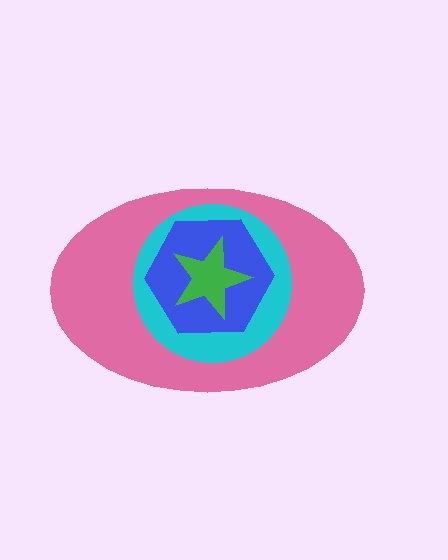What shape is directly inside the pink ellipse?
The cyan circle.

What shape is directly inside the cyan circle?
The blue hexagon.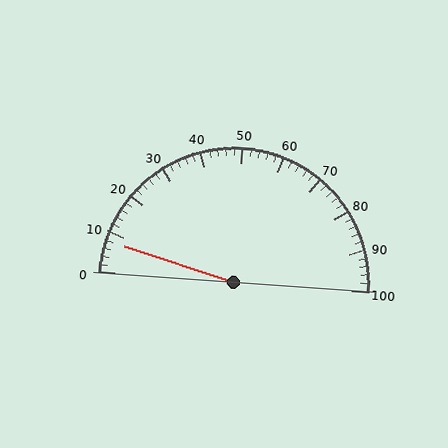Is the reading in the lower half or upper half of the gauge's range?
The reading is in the lower half of the range (0 to 100).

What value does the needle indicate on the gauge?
The needle indicates approximately 8.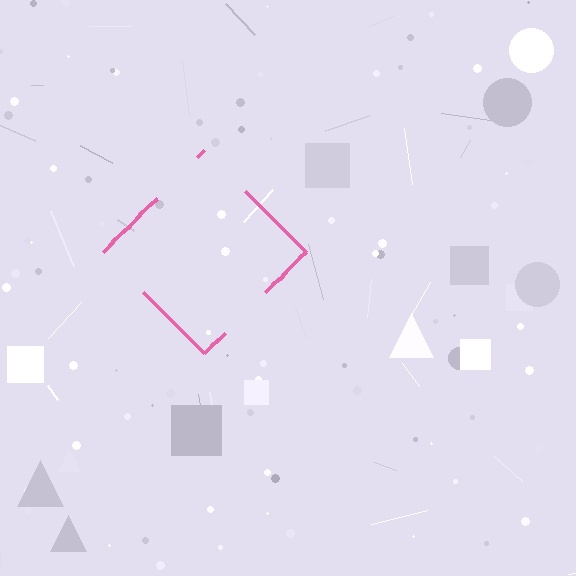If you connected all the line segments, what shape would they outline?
They would outline a diamond.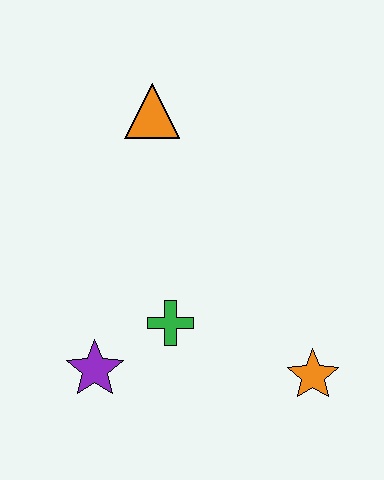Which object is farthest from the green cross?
The orange triangle is farthest from the green cross.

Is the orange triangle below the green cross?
No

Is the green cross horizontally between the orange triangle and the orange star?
Yes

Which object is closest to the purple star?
The green cross is closest to the purple star.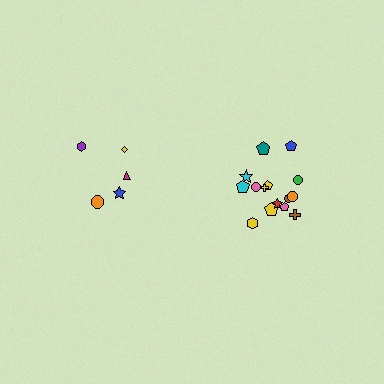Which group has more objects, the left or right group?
The right group.